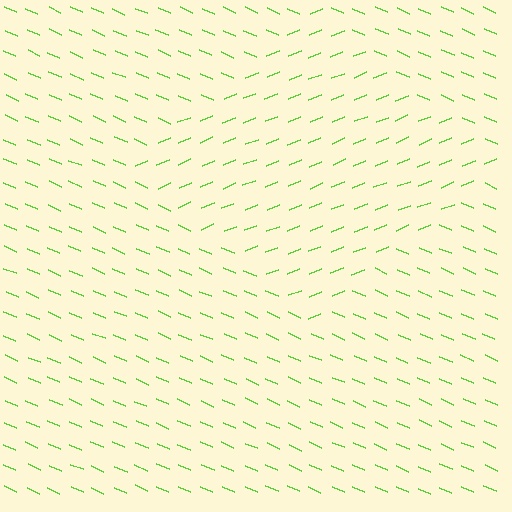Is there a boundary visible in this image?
Yes, there is a texture boundary formed by a change in line orientation.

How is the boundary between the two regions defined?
The boundary is defined purely by a change in line orientation (approximately 45 degrees difference). All lines are the same color and thickness.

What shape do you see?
I see a diamond.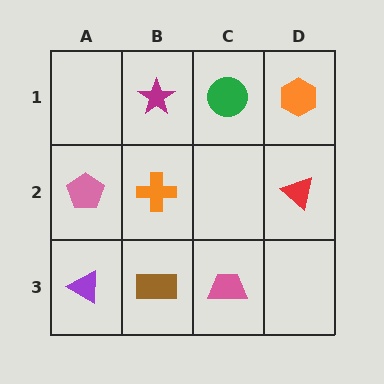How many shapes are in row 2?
3 shapes.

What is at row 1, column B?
A magenta star.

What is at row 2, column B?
An orange cross.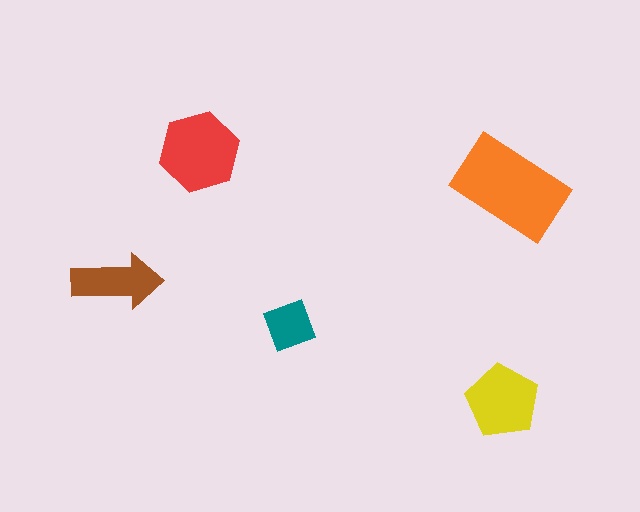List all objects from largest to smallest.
The orange rectangle, the red hexagon, the yellow pentagon, the brown arrow, the teal diamond.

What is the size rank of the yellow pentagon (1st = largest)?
3rd.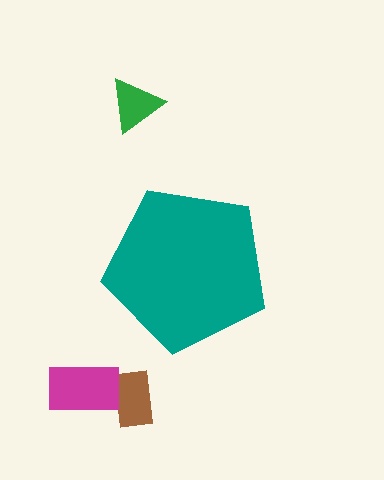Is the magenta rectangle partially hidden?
No, the magenta rectangle is fully visible.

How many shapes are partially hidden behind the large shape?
0 shapes are partially hidden.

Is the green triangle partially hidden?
No, the green triangle is fully visible.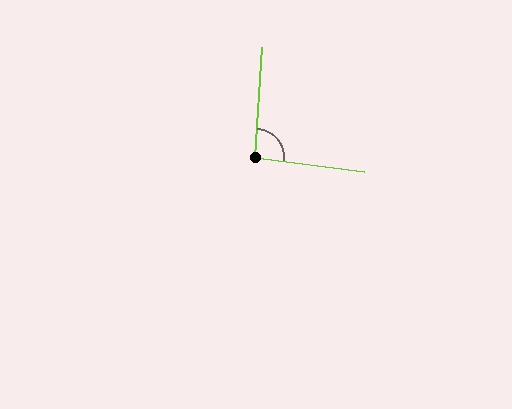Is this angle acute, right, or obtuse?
It is approximately a right angle.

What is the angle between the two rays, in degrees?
Approximately 94 degrees.